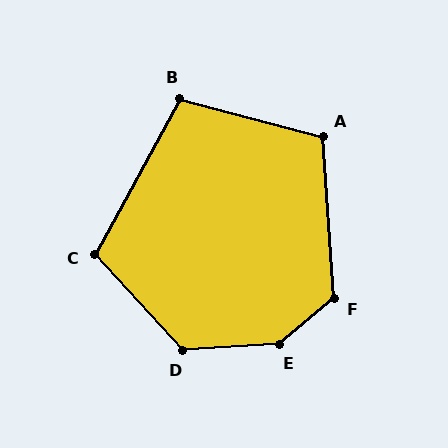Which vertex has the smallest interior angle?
B, at approximately 104 degrees.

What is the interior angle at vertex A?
Approximately 108 degrees (obtuse).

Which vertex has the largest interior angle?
E, at approximately 143 degrees.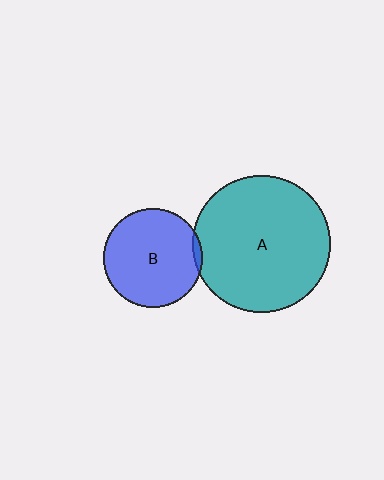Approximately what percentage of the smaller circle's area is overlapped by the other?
Approximately 5%.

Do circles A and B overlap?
Yes.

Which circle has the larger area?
Circle A (teal).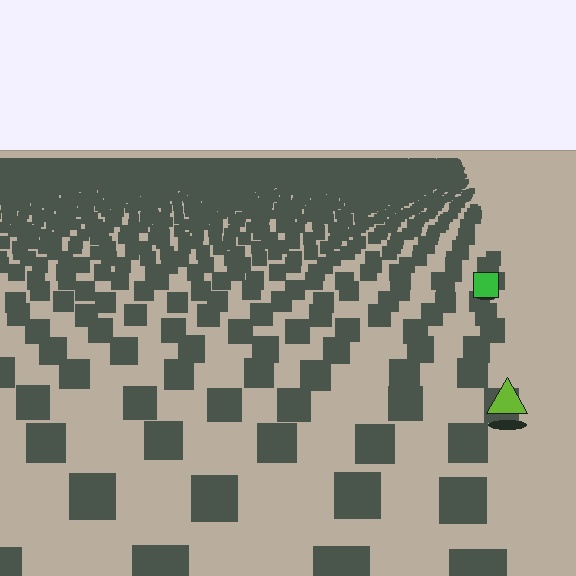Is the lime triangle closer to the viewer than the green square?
Yes. The lime triangle is closer — you can tell from the texture gradient: the ground texture is coarser near it.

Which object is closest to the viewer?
The lime triangle is closest. The texture marks near it are larger and more spread out.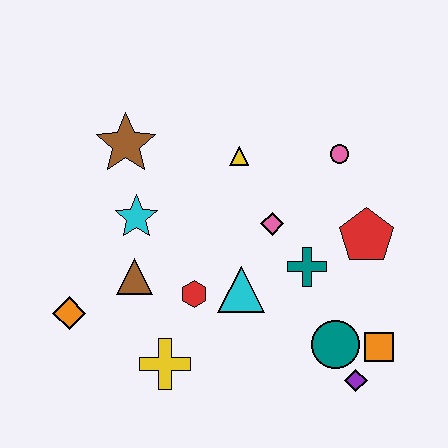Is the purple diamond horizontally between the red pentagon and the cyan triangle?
Yes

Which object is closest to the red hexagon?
The cyan triangle is closest to the red hexagon.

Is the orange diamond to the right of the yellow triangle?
No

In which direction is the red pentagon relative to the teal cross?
The red pentagon is to the right of the teal cross.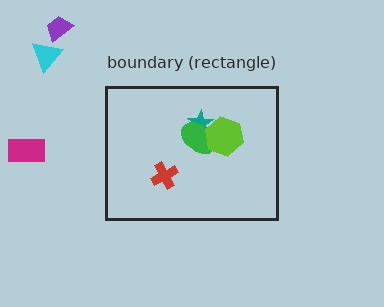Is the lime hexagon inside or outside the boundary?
Inside.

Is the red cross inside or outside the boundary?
Inside.